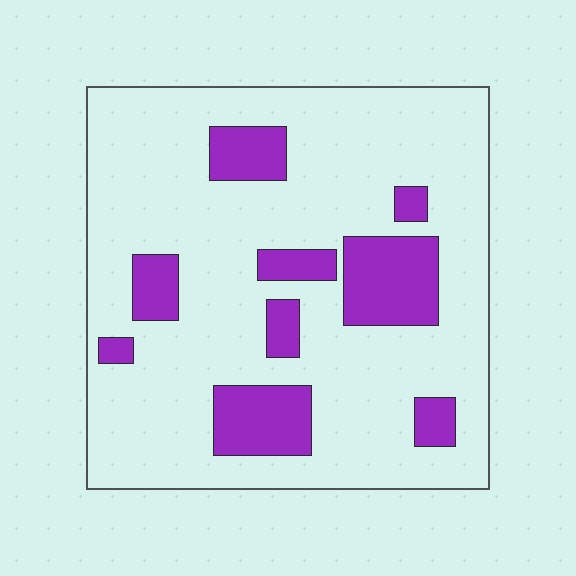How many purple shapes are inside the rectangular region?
9.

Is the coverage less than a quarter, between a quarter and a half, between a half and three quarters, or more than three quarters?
Less than a quarter.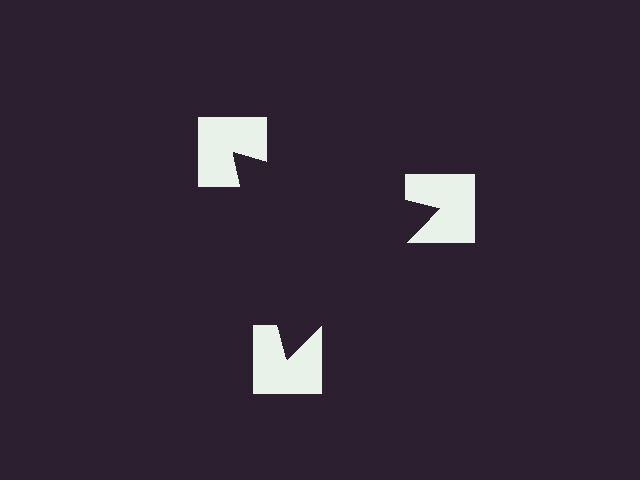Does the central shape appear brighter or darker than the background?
It typically appears slightly darker than the background, even though no actual brightness change is drawn.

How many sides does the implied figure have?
3 sides.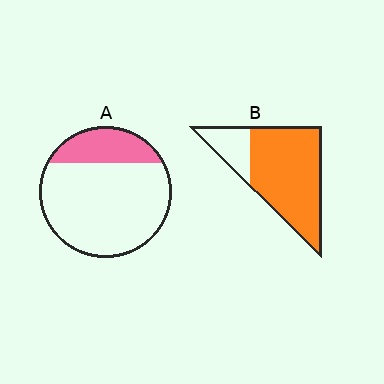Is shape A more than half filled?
No.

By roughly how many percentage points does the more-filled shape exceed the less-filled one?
By roughly 55 percentage points (B over A).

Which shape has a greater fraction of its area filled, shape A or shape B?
Shape B.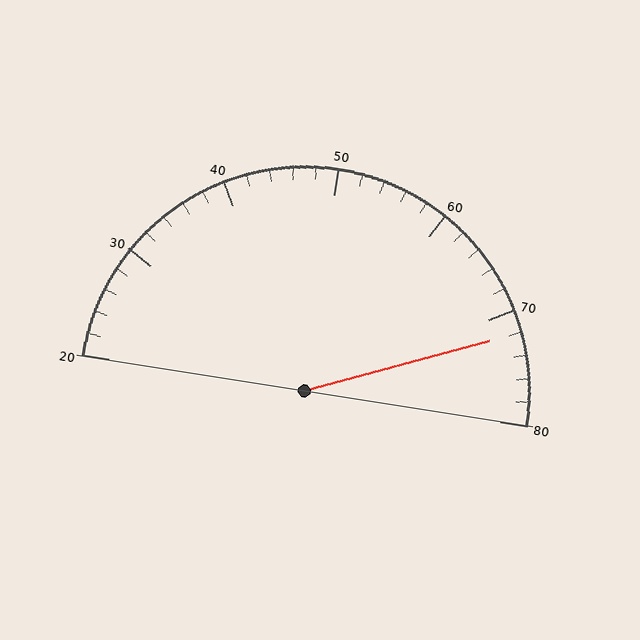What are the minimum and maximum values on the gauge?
The gauge ranges from 20 to 80.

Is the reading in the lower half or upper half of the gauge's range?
The reading is in the upper half of the range (20 to 80).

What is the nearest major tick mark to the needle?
The nearest major tick mark is 70.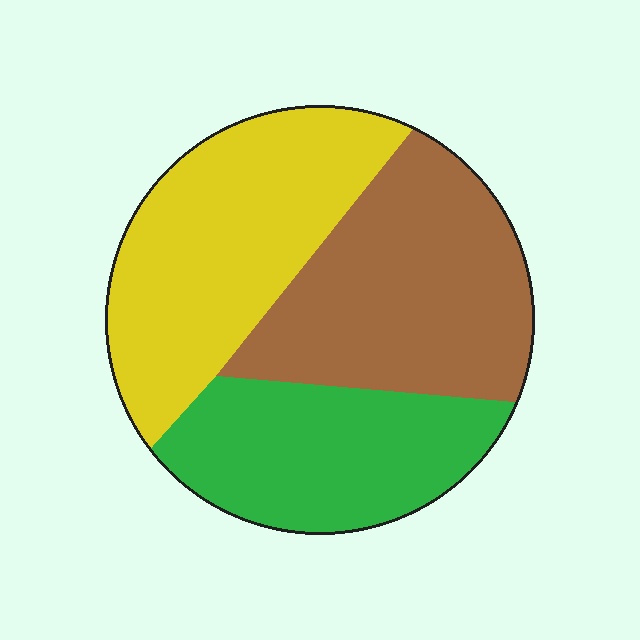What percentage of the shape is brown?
Brown covers around 35% of the shape.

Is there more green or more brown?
Brown.